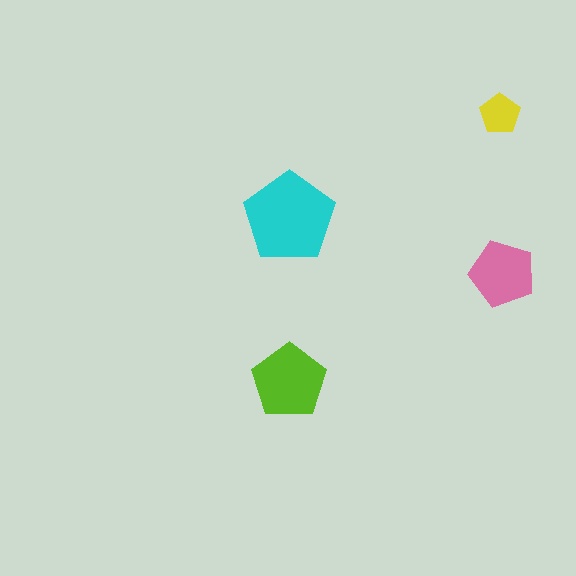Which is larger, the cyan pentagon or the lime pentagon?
The cyan one.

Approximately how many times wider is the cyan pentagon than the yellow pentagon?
About 2 times wider.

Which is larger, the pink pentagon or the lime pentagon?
The lime one.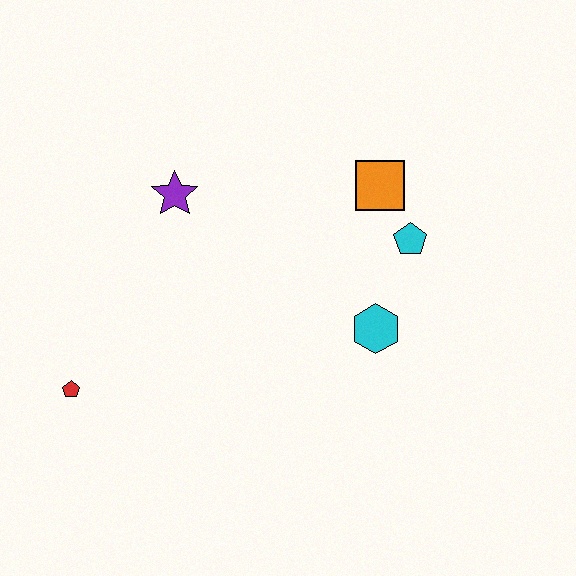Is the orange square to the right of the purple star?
Yes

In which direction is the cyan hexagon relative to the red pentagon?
The cyan hexagon is to the right of the red pentagon.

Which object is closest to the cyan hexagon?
The cyan pentagon is closest to the cyan hexagon.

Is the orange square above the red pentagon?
Yes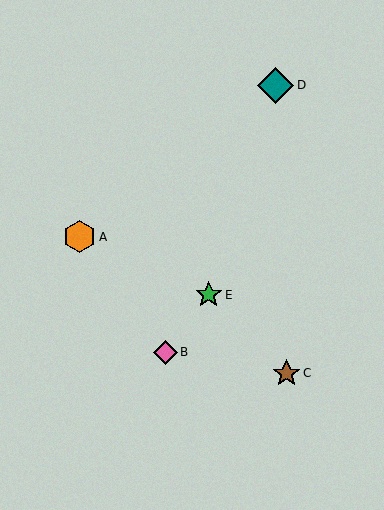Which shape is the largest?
The teal diamond (labeled D) is the largest.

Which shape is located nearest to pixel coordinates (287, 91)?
The teal diamond (labeled D) at (275, 85) is nearest to that location.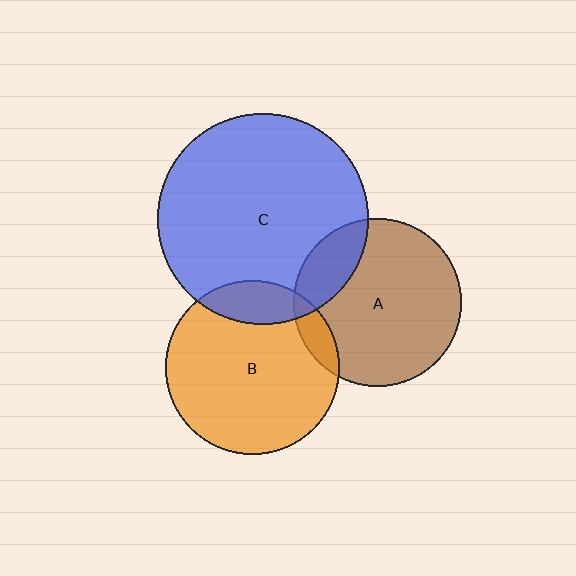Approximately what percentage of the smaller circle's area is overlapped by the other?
Approximately 10%.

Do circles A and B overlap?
Yes.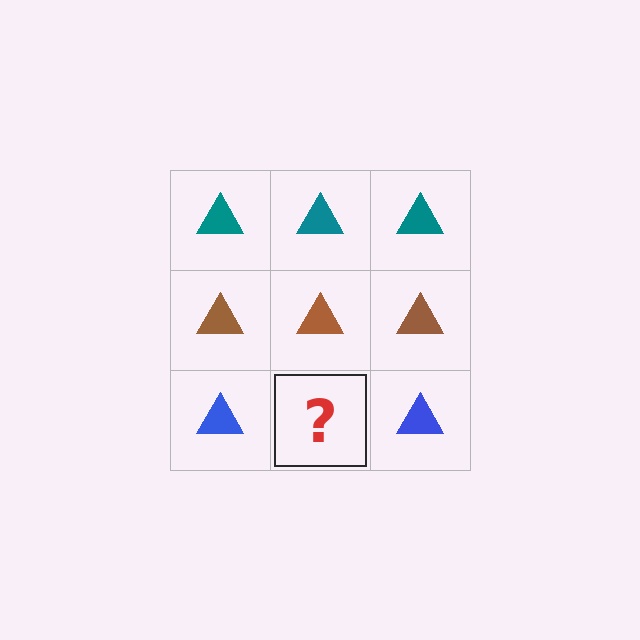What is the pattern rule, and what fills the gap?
The rule is that each row has a consistent color. The gap should be filled with a blue triangle.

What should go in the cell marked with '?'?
The missing cell should contain a blue triangle.